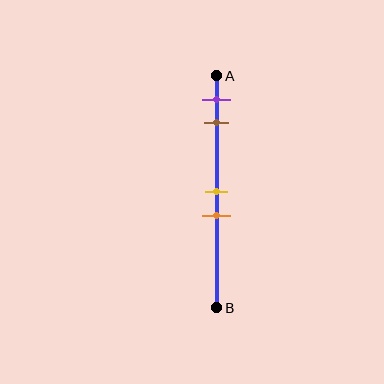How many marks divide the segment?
There are 4 marks dividing the segment.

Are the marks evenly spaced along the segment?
No, the marks are not evenly spaced.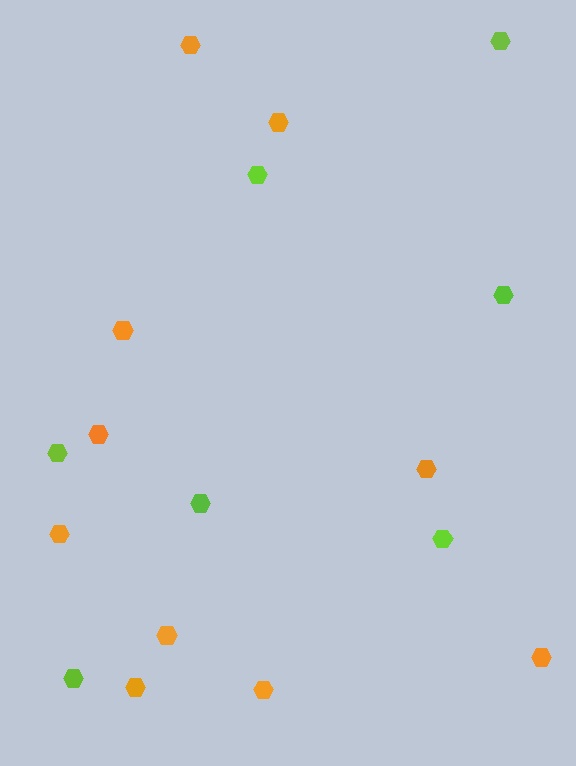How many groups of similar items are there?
There are 2 groups: one group of orange hexagons (10) and one group of lime hexagons (7).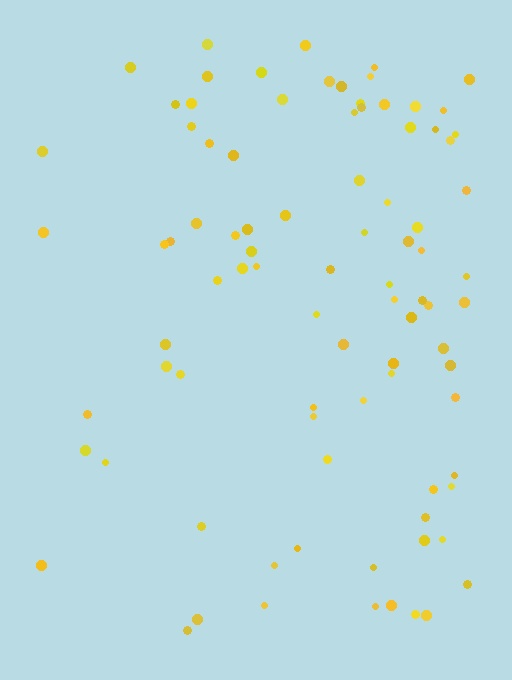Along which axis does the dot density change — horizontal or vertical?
Horizontal.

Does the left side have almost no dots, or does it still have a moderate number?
Still a moderate number, just noticeably fewer than the right.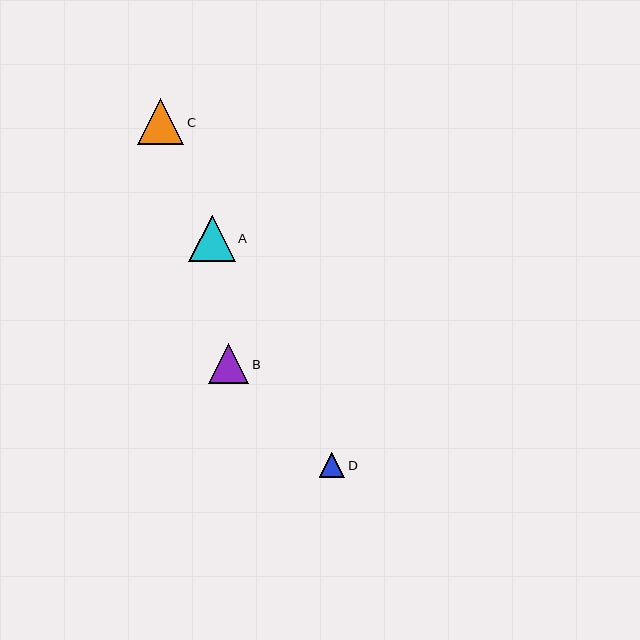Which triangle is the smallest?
Triangle D is the smallest with a size of approximately 25 pixels.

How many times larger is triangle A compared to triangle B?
Triangle A is approximately 1.2 times the size of triangle B.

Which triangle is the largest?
Triangle A is the largest with a size of approximately 46 pixels.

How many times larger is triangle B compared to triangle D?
Triangle B is approximately 1.6 times the size of triangle D.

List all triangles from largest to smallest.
From largest to smallest: A, C, B, D.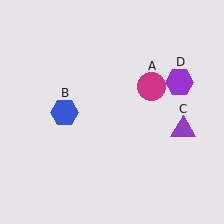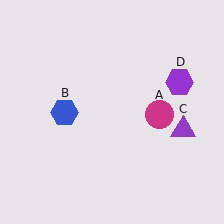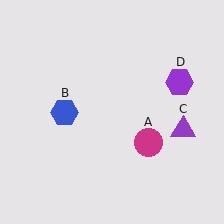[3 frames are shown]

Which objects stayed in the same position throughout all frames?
Blue hexagon (object B) and purple triangle (object C) and purple hexagon (object D) remained stationary.